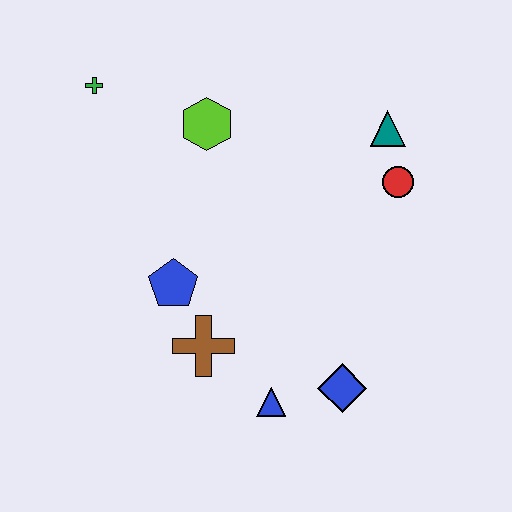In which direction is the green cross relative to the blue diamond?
The green cross is above the blue diamond.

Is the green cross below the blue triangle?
No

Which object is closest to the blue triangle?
The blue diamond is closest to the blue triangle.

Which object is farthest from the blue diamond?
The green cross is farthest from the blue diamond.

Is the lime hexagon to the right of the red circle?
No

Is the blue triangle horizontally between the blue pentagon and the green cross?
No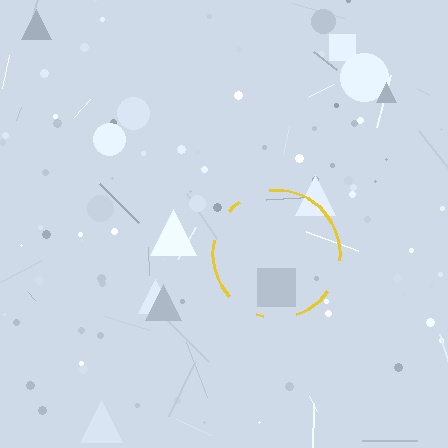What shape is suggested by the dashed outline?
The dashed outline suggests a circle.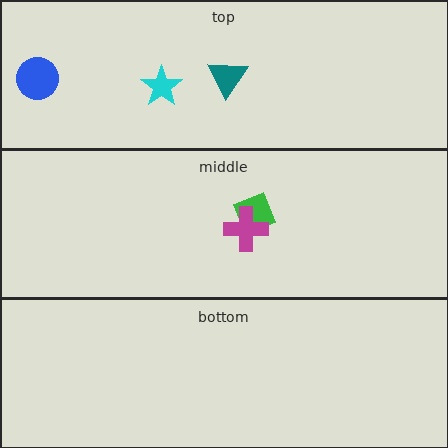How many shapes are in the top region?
3.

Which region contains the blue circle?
The top region.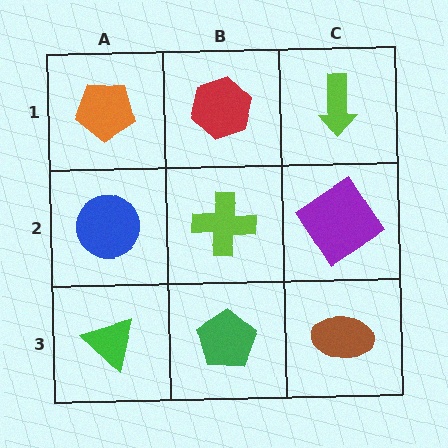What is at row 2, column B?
A lime cross.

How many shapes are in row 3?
3 shapes.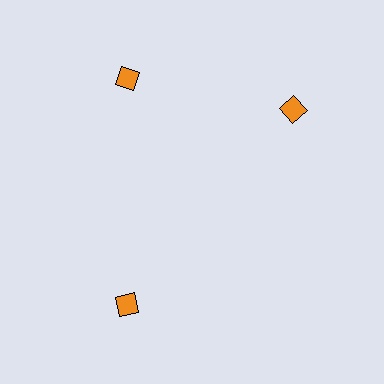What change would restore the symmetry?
The symmetry would be restored by rotating it back into even spacing with its neighbors so that all 3 diamonds sit at equal angles and equal distance from the center.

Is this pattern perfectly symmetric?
No. The 3 orange diamonds are arranged in a ring, but one element near the 3 o'clock position is rotated out of alignment along the ring, breaking the 3-fold rotational symmetry.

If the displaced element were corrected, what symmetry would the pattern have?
It would have 3-fold rotational symmetry — the pattern would map onto itself every 120 degrees.